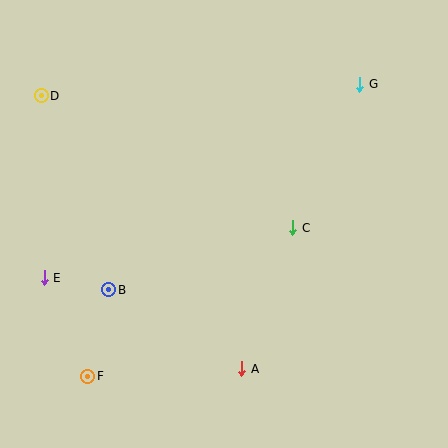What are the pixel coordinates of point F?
Point F is at (88, 376).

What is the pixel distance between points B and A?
The distance between B and A is 155 pixels.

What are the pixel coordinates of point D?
Point D is at (41, 96).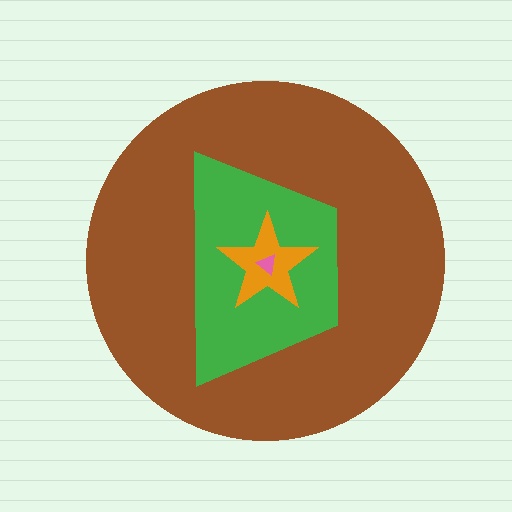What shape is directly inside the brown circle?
The green trapezoid.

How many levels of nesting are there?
4.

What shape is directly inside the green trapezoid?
The orange star.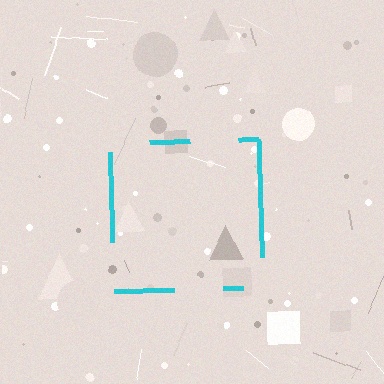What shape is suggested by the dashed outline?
The dashed outline suggests a square.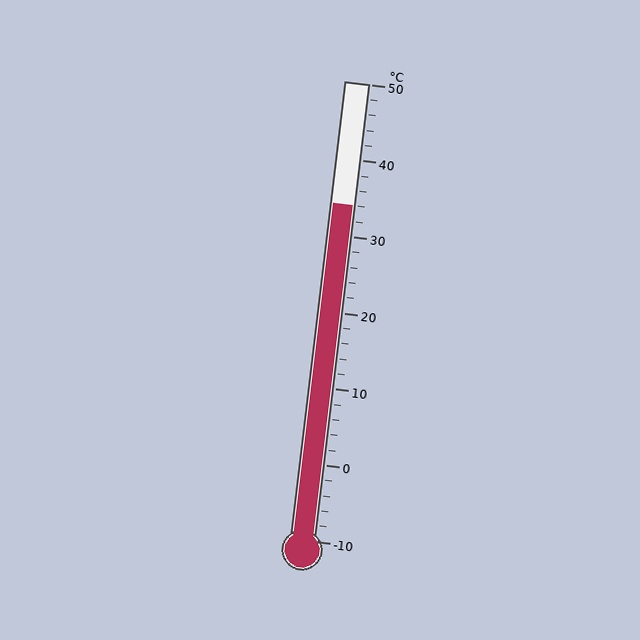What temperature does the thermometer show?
The thermometer shows approximately 34°C.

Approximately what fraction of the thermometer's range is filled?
The thermometer is filled to approximately 75% of its range.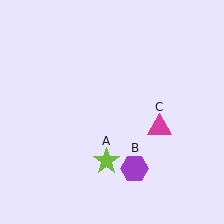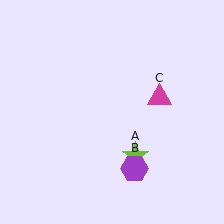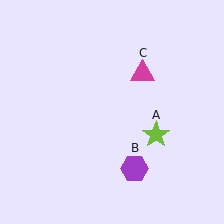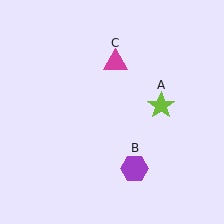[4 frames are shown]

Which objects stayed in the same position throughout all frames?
Purple hexagon (object B) remained stationary.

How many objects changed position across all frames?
2 objects changed position: lime star (object A), magenta triangle (object C).